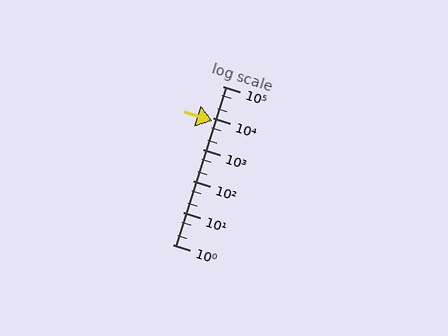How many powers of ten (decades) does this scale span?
The scale spans 5 decades, from 1 to 100000.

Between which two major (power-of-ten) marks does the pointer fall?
The pointer is between 1000 and 10000.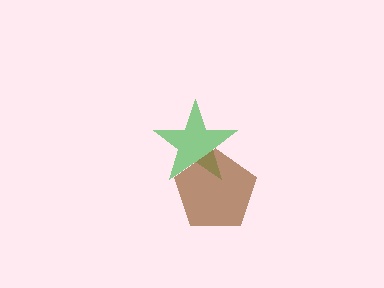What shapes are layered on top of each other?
The layered shapes are: a green star, a brown pentagon.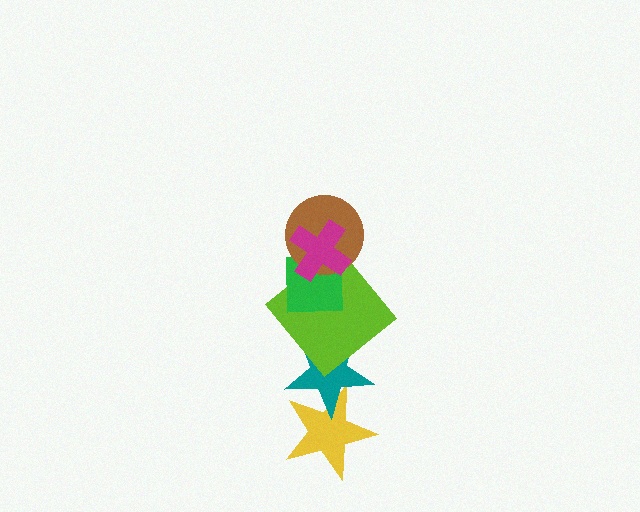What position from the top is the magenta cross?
The magenta cross is 1st from the top.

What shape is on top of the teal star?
The lime diamond is on top of the teal star.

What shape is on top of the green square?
The brown circle is on top of the green square.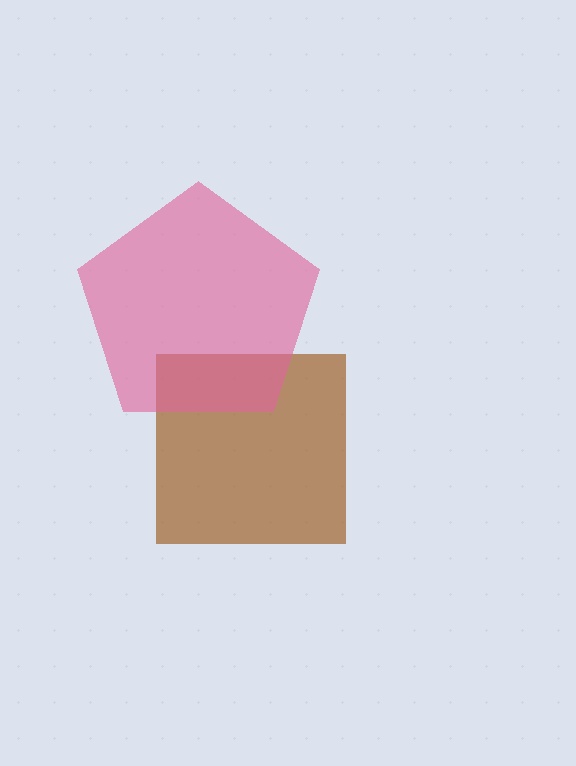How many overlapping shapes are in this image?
There are 2 overlapping shapes in the image.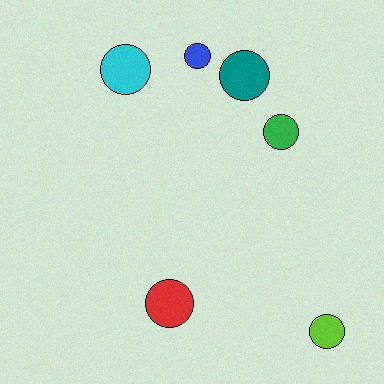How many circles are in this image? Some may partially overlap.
There are 6 circles.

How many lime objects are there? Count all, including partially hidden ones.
There is 1 lime object.